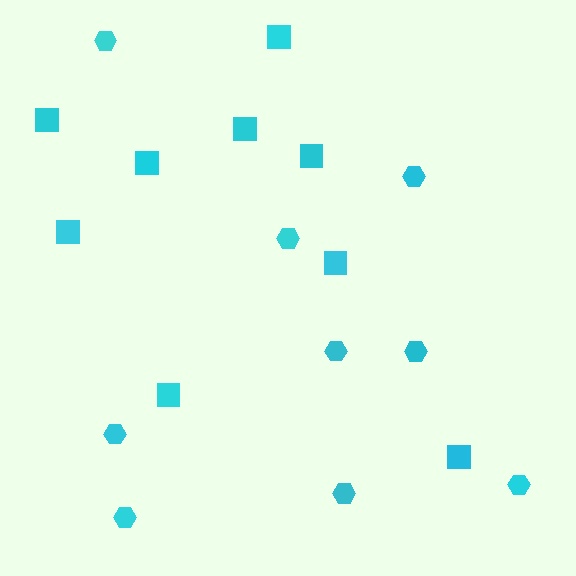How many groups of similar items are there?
There are 2 groups: one group of hexagons (9) and one group of squares (9).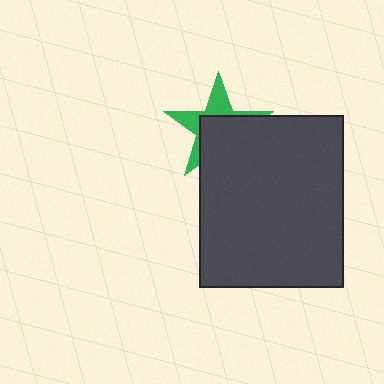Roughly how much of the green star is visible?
A small part of it is visible (roughly 42%).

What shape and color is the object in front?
The object in front is a dark gray rectangle.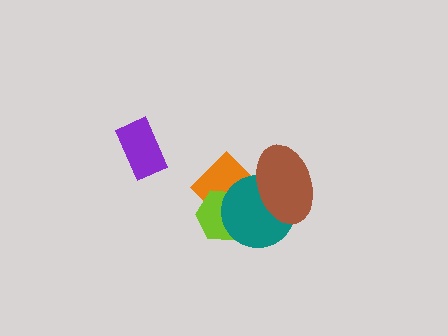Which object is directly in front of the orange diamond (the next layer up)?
The lime hexagon is directly in front of the orange diamond.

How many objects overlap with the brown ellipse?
2 objects overlap with the brown ellipse.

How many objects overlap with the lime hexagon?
2 objects overlap with the lime hexagon.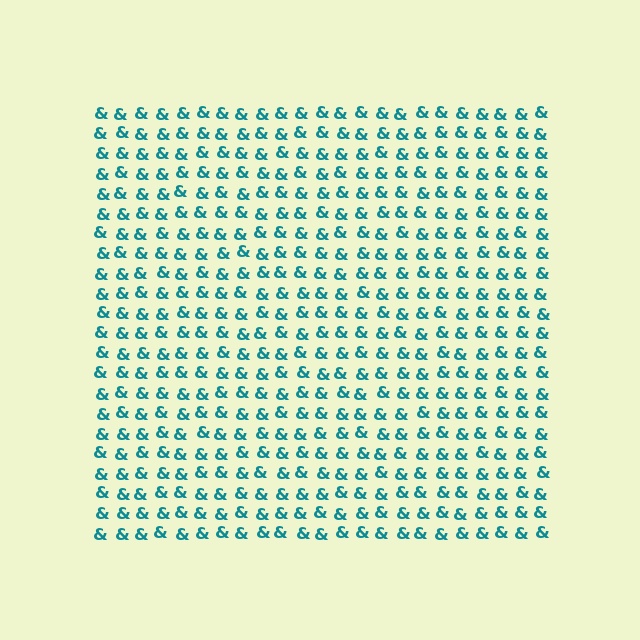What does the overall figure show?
The overall figure shows a square.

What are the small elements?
The small elements are ampersands.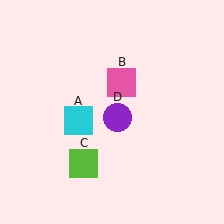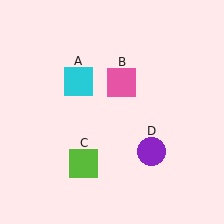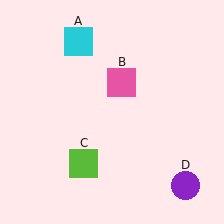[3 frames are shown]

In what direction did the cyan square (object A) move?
The cyan square (object A) moved up.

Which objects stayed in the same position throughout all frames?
Pink square (object B) and lime square (object C) remained stationary.